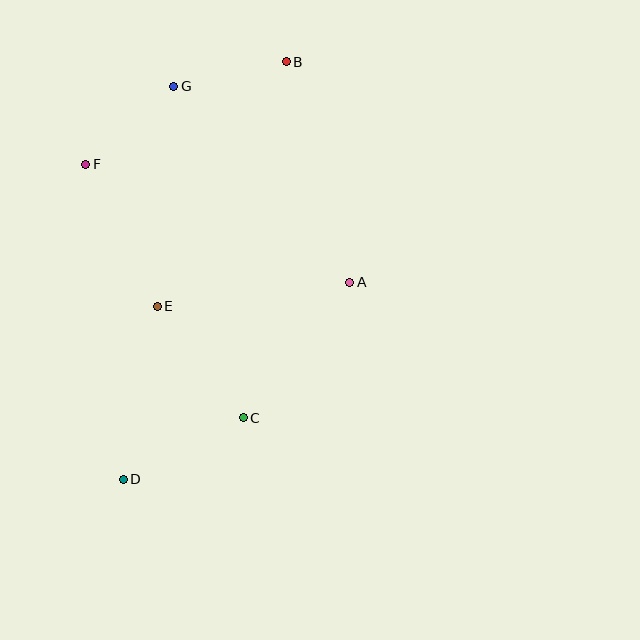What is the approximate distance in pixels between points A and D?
The distance between A and D is approximately 300 pixels.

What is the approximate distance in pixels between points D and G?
The distance between D and G is approximately 396 pixels.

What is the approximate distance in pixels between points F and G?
The distance between F and G is approximately 117 pixels.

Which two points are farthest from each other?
Points B and D are farthest from each other.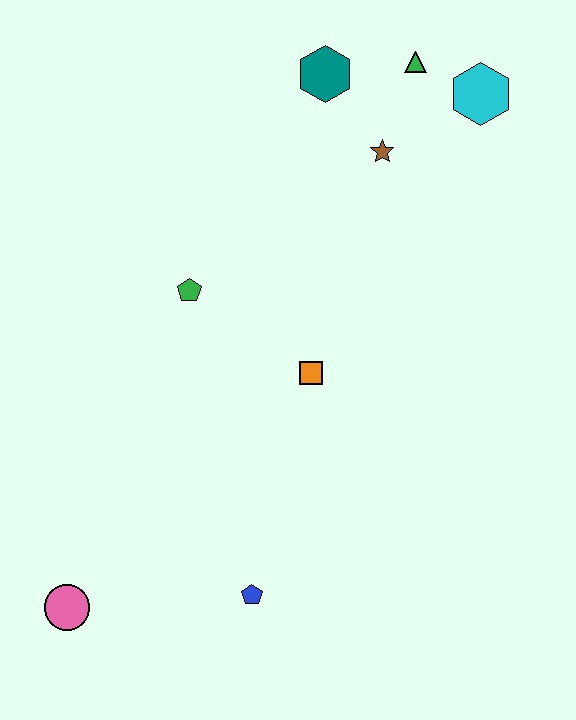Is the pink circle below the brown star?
Yes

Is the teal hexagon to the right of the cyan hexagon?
No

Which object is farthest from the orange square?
The pink circle is farthest from the orange square.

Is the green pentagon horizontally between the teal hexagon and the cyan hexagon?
No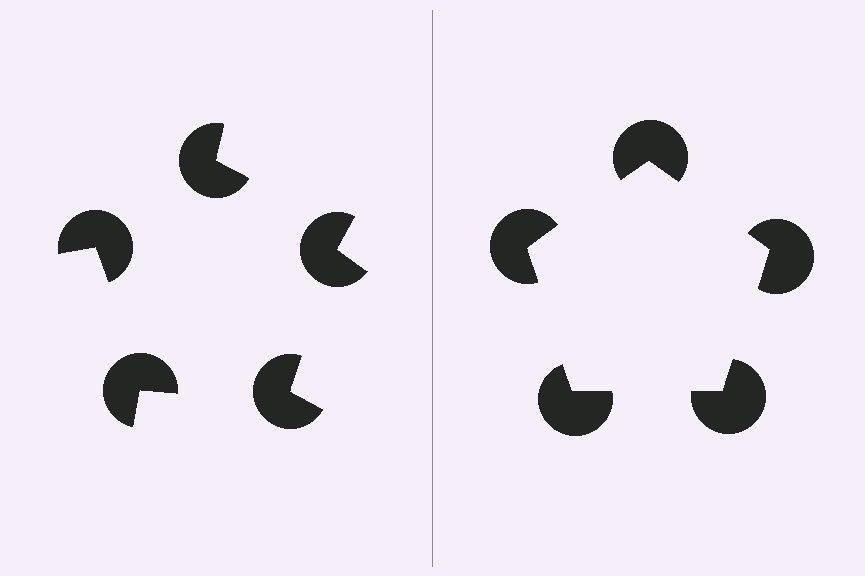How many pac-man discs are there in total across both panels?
10 — 5 on each side.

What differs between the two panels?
The pac-man discs are positioned identically on both sides; only the wedge orientations differ. On the right they align to a pentagon; on the left they are misaligned.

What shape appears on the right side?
An illusory pentagon.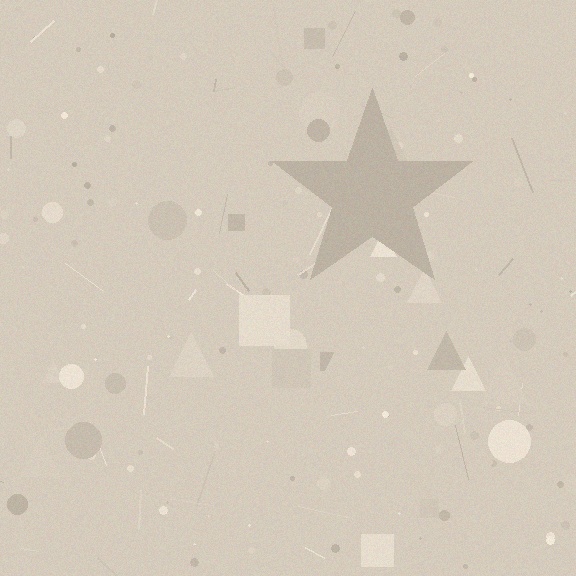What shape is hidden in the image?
A star is hidden in the image.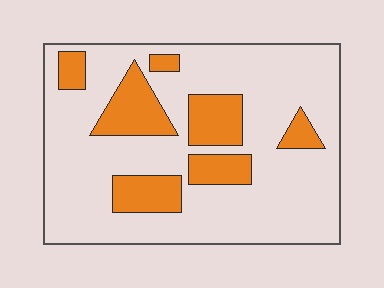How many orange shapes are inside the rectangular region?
7.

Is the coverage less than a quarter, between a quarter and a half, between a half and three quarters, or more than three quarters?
Less than a quarter.